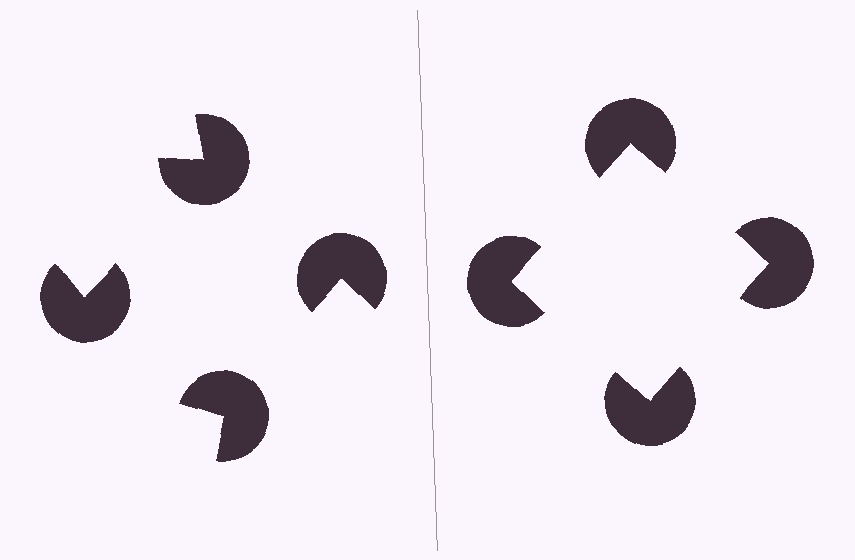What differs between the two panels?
The pac-man discs are positioned identically on both sides; only the wedge orientations differ. On the right they align to a square; on the left they are misaligned.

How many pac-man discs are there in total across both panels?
8 — 4 on each side.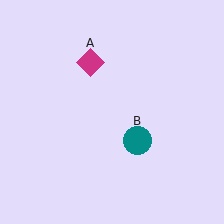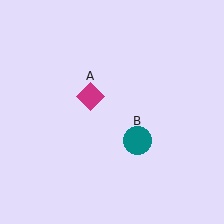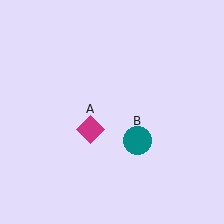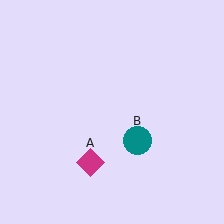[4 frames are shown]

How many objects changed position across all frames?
1 object changed position: magenta diamond (object A).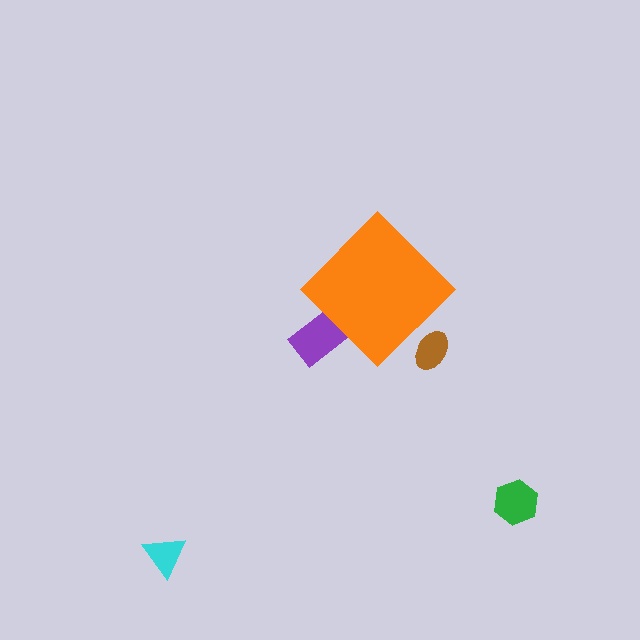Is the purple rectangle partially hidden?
Yes, the purple rectangle is partially hidden behind the orange diamond.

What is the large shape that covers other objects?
An orange diamond.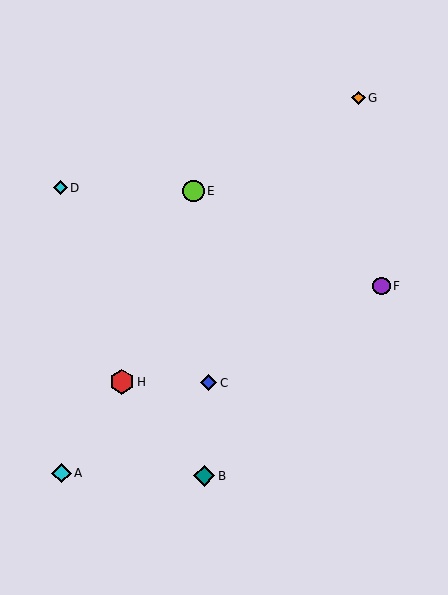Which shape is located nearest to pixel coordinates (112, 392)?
The red hexagon (labeled H) at (122, 382) is nearest to that location.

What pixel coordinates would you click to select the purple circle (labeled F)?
Click at (381, 286) to select the purple circle F.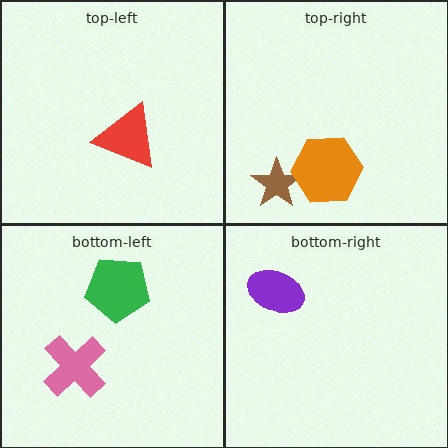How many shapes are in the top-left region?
1.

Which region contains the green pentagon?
The bottom-left region.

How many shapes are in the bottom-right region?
1.